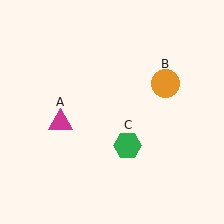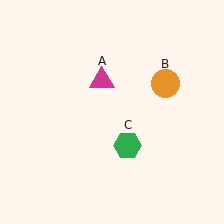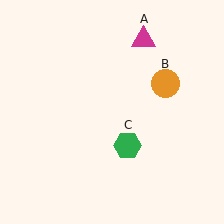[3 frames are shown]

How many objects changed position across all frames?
1 object changed position: magenta triangle (object A).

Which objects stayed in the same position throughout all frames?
Orange circle (object B) and green hexagon (object C) remained stationary.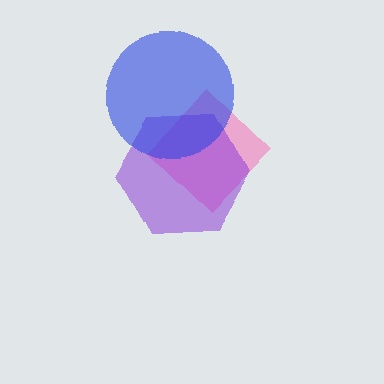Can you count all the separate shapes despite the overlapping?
Yes, there are 3 separate shapes.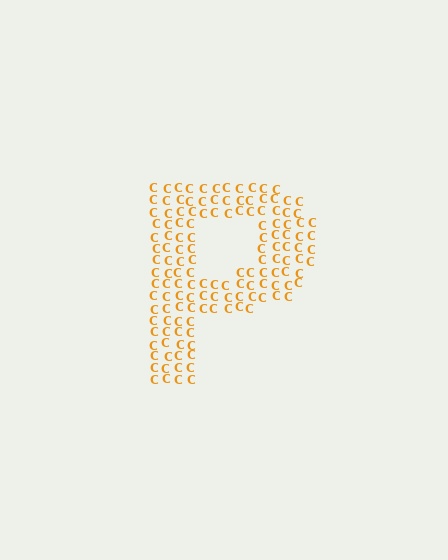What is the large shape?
The large shape is the letter P.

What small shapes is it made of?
It is made of small letter C's.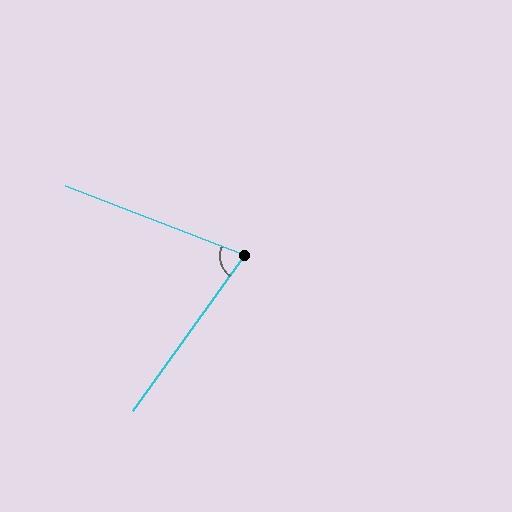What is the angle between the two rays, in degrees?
Approximately 75 degrees.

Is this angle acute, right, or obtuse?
It is acute.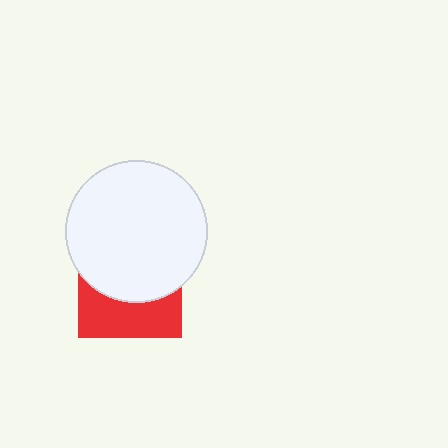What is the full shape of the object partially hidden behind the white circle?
The partially hidden object is a red square.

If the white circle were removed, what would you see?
You would see the complete red square.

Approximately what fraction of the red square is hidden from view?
Roughly 60% of the red square is hidden behind the white circle.